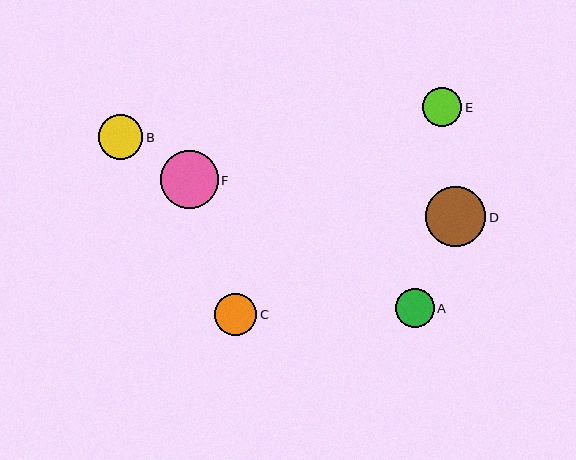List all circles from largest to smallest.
From largest to smallest: D, F, B, C, E, A.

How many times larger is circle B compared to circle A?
Circle B is approximately 1.1 times the size of circle A.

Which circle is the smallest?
Circle A is the smallest with a size of approximately 39 pixels.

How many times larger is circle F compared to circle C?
Circle F is approximately 1.4 times the size of circle C.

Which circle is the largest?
Circle D is the largest with a size of approximately 60 pixels.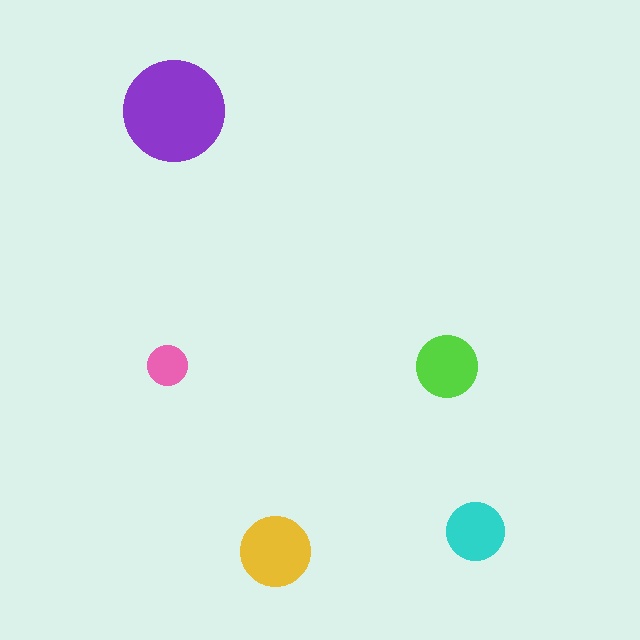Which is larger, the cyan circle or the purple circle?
The purple one.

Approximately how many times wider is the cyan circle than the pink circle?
About 1.5 times wider.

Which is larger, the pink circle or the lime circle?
The lime one.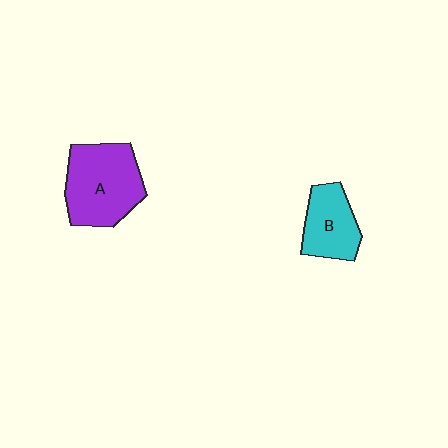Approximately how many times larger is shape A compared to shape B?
Approximately 1.6 times.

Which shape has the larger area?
Shape A (purple).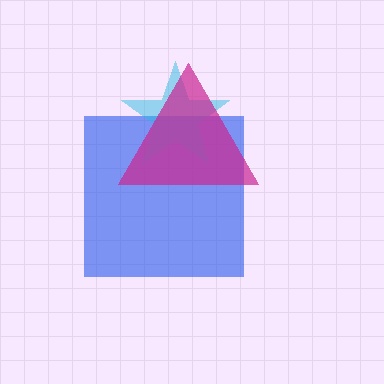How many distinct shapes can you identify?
There are 3 distinct shapes: a blue square, a cyan star, a magenta triangle.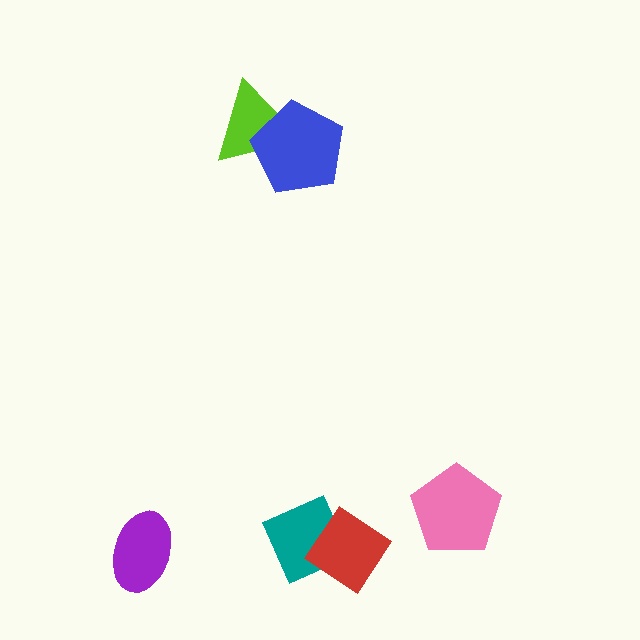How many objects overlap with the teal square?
1 object overlaps with the teal square.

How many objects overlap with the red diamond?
1 object overlaps with the red diamond.